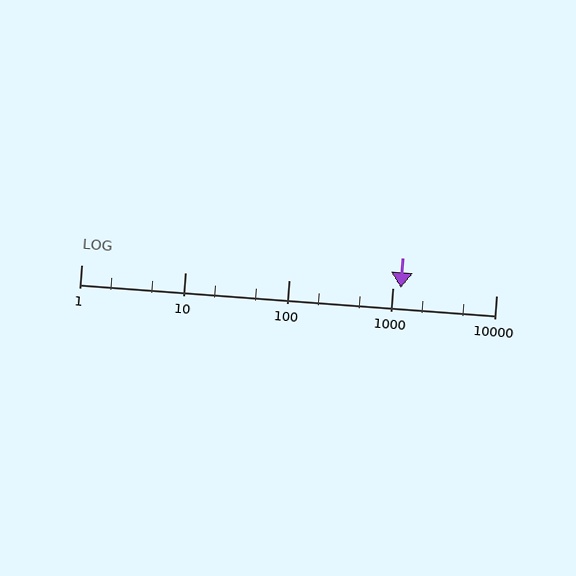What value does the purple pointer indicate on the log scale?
The pointer indicates approximately 1200.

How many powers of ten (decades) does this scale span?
The scale spans 4 decades, from 1 to 10000.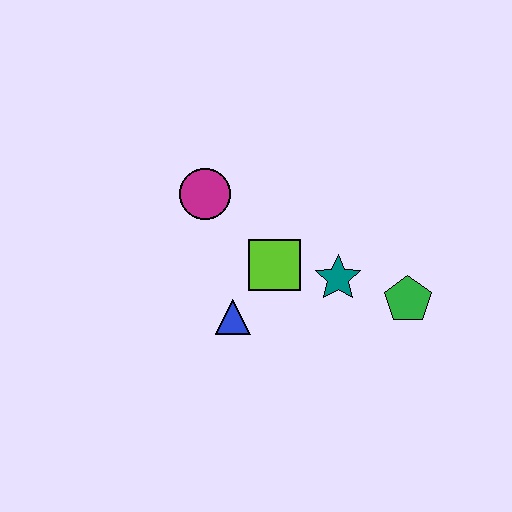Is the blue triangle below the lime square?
Yes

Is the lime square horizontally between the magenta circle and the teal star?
Yes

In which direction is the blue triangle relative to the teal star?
The blue triangle is to the left of the teal star.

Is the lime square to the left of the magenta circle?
No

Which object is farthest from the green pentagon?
The magenta circle is farthest from the green pentagon.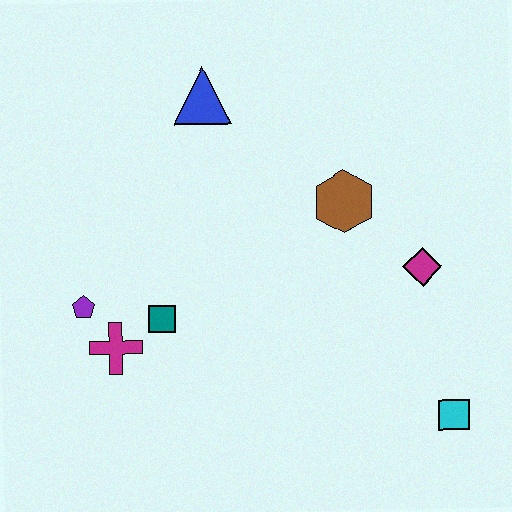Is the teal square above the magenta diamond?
No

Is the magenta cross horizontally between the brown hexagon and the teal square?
No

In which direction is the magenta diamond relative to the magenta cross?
The magenta diamond is to the right of the magenta cross.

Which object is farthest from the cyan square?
The blue triangle is farthest from the cyan square.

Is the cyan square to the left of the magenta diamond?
No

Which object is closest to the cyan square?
The magenta diamond is closest to the cyan square.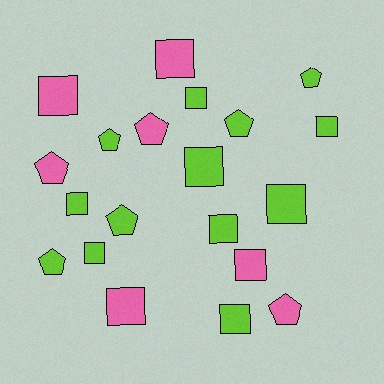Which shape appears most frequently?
Square, with 12 objects.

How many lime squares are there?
There are 8 lime squares.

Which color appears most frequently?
Lime, with 13 objects.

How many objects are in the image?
There are 20 objects.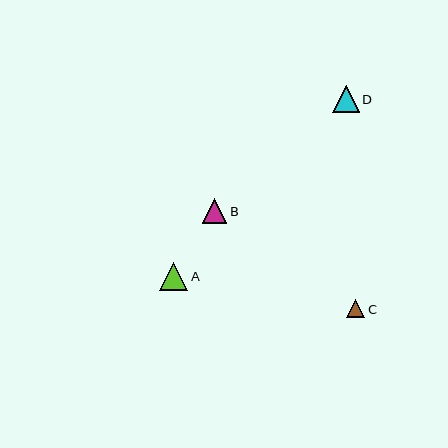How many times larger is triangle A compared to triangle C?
Triangle A is approximately 1.6 times the size of triangle C.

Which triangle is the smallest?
Triangle C is the smallest with a size of approximately 18 pixels.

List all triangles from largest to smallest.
From largest to smallest: A, D, B, C.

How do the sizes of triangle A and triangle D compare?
Triangle A and triangle D are approximately the same size.